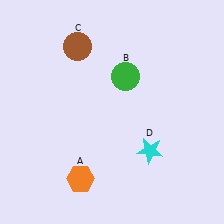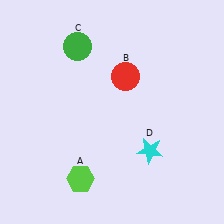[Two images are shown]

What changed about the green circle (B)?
In Image 1, B is green. In Image 2, it changed to red.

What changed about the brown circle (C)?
In Image 1, C is brown. In Image 2, it changed to green.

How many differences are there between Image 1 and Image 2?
There are 3 differences between the two images.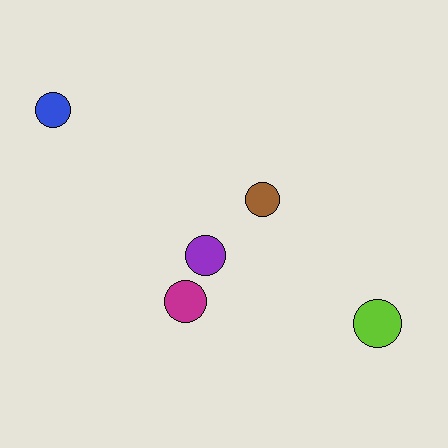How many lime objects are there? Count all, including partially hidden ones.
There is 1 lime object.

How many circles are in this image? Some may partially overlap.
There are 5 circles.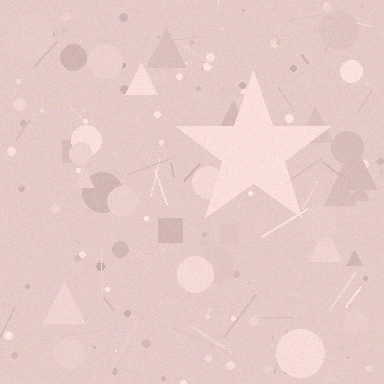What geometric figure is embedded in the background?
A star is embedded in the background.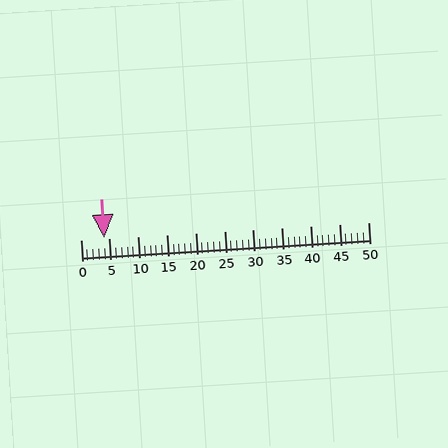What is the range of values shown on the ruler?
The ruler shows values from 0 to 50.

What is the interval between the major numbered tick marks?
The major tick marks are spaced 5 units apart.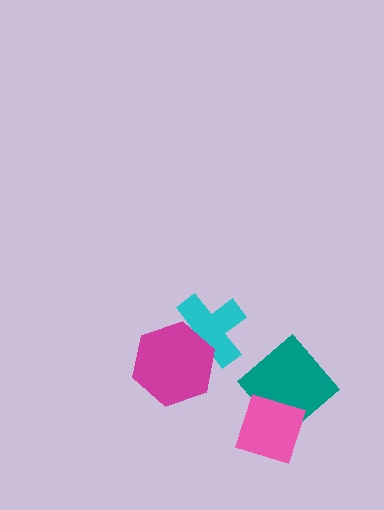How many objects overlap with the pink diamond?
1 object overlaps with the pink diamond.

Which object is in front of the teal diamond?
The pink diamond is in front of the teal diamond.